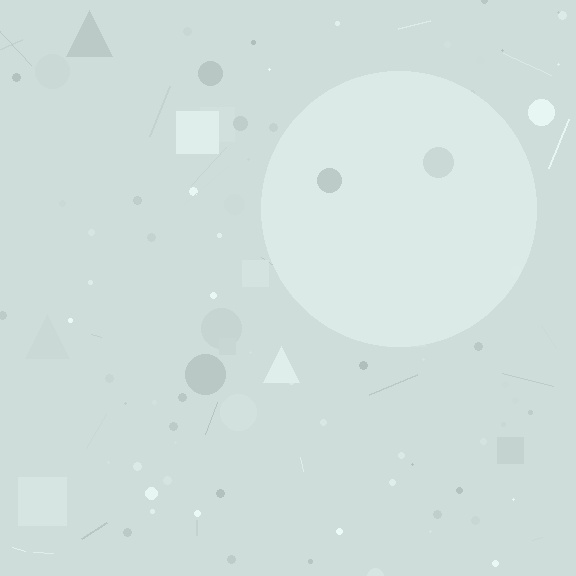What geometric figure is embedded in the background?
A circle is embedded in the background.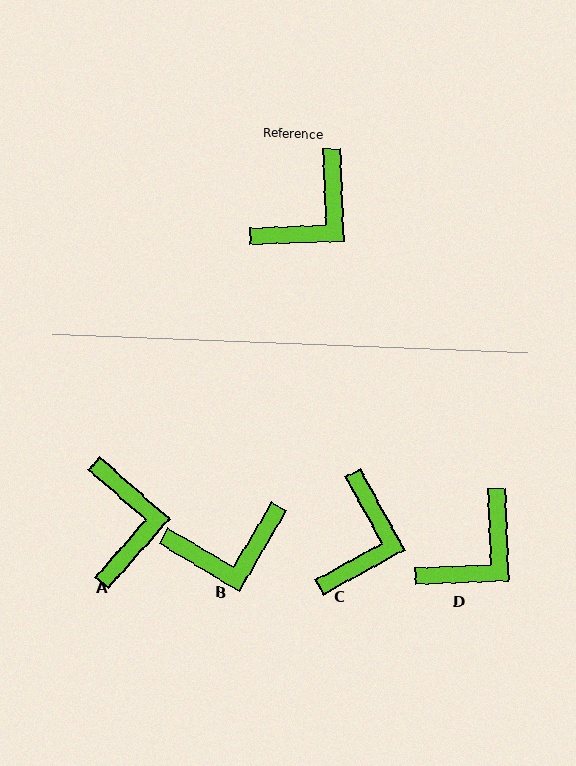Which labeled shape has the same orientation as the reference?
D.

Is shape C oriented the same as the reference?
No, it is off by about 26 degrees.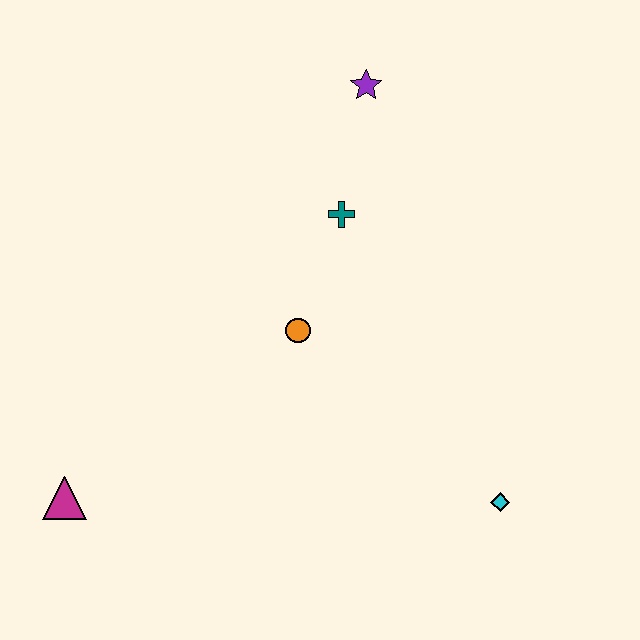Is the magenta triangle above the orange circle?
No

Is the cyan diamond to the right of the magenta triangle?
Yes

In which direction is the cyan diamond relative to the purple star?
The cyan diamond is below the purple star.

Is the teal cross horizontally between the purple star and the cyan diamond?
No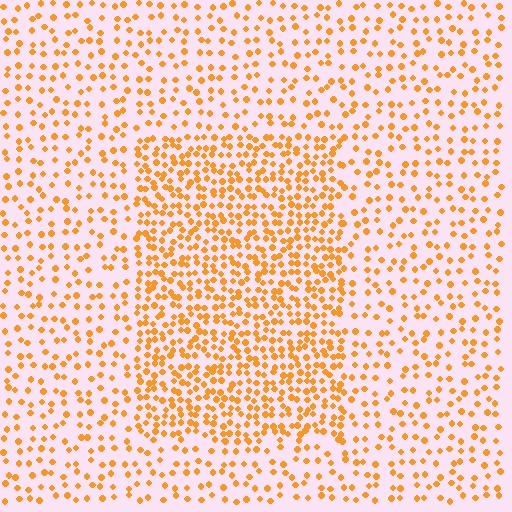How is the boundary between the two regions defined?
The boundary is defined by a change in element density (approximately 2.0x ratio). All elements are the same color, size, and shape.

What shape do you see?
I see a rectangle.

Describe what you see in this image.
The image contains small orange elements arranged at two different densities. A rectangle-shaped region is visible where the elements are more densely packed than the surrounding area.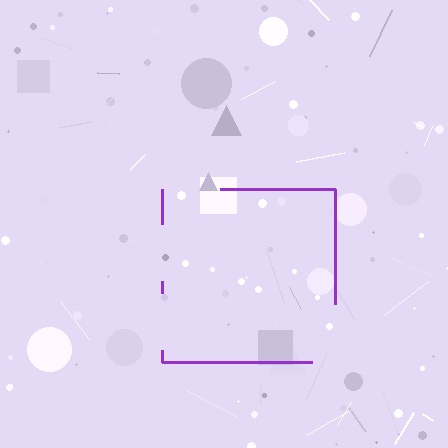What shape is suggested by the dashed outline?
The dashed outline suggests a square.